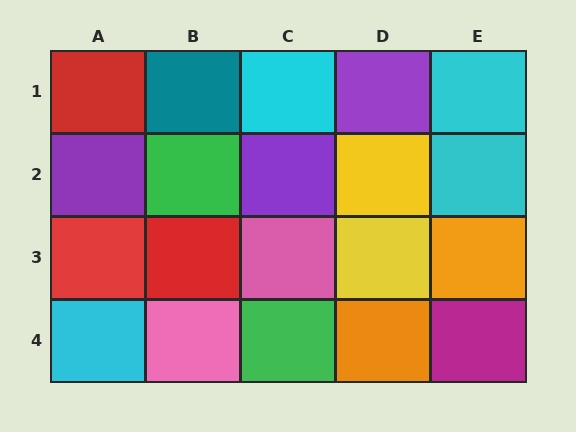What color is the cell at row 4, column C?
Green.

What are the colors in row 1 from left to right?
Red, teal, cyan, purple, cyan.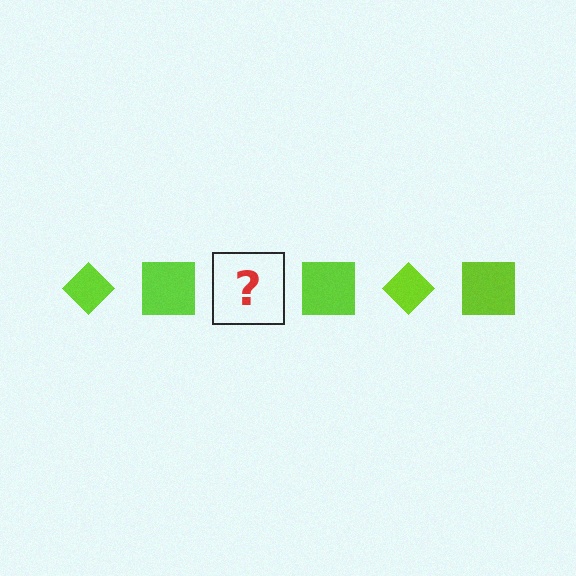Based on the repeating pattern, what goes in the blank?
The blank should be a lime diamond.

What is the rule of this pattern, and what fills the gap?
The rule is that the pattern cycles through diamond, square shapes in lime. The gap should be filled with a lime diamond.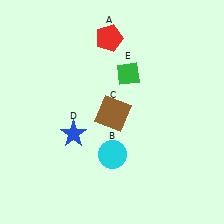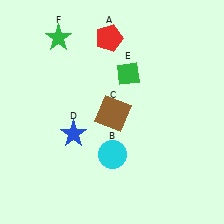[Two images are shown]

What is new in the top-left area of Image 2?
A green star (F) was added in the top-left area of Image 2.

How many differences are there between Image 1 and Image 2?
There is 1 difference between the two images.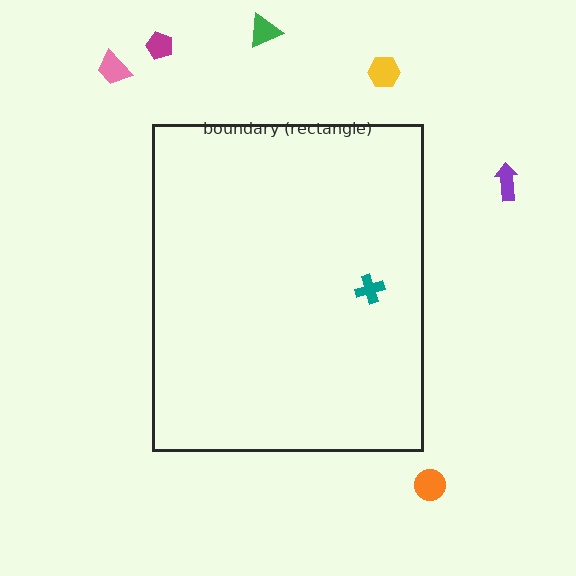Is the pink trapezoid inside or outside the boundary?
Outside.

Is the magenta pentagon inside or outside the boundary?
Outside.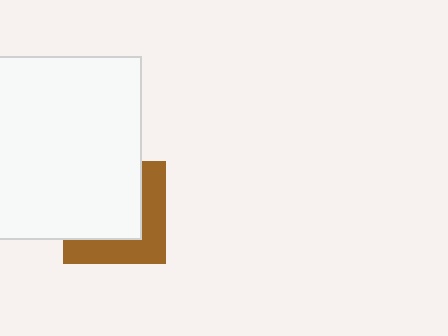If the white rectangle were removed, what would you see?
You would see the complete brown square.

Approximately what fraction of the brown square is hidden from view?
Roughly 58% of the brown square is hidden behind the white rectangle.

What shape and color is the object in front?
The object in front is a white rectangle.